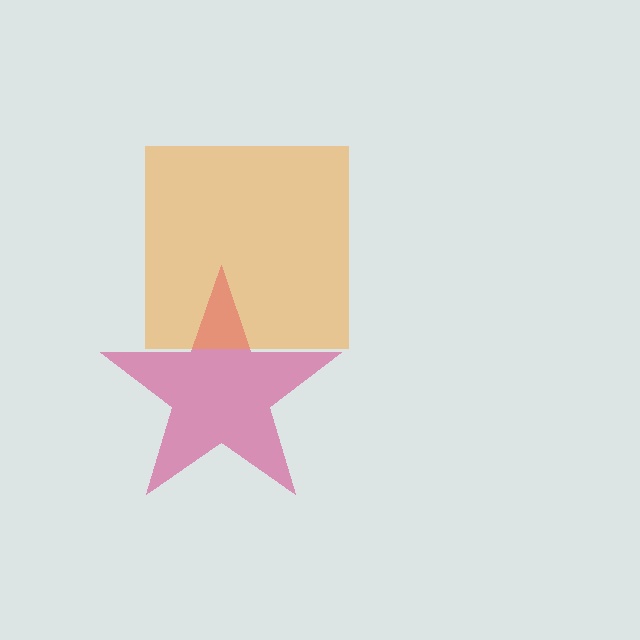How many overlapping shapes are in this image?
There are 2 overlapping shapes in the image.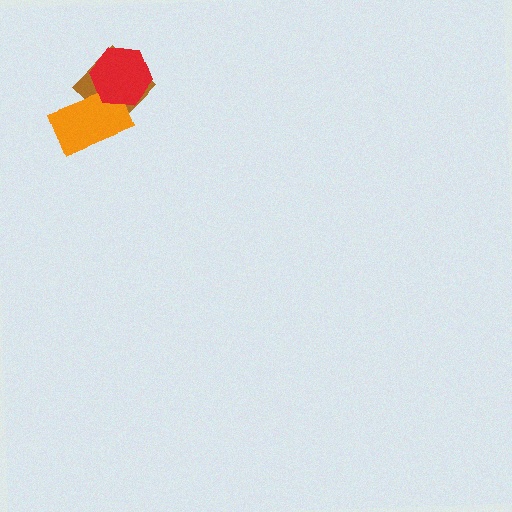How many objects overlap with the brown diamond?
2 objects overlap with the brown diamond.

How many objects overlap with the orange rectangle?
2 objects overlap with the orange rectangle.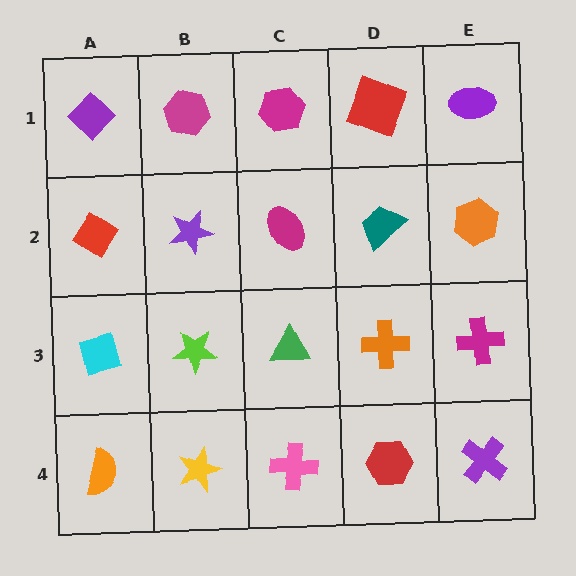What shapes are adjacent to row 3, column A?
A red diamond (row 2, column A), an orange semicircle (row 4, column A), a lime star (row 3, column B).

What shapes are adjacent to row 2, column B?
A magenta hexagon (row 1, column B), a lime star (row 3, column B), a red diamond (row 2, column A), a magenta ellipse (row 2, column C).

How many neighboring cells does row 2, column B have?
4.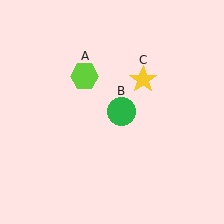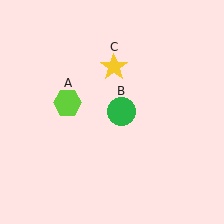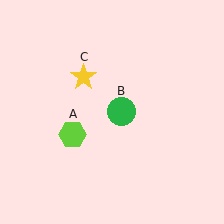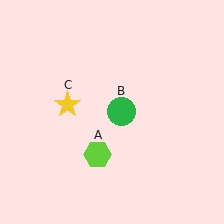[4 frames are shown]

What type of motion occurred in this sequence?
The lime hexagon (object A), yellow star (object C) rotated counterclockwise around the center of the scene.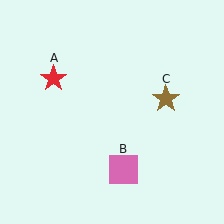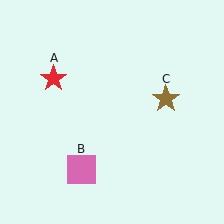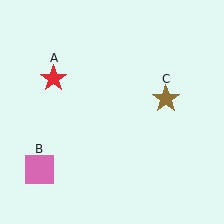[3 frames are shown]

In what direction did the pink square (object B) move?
The pink square (object B) moved left.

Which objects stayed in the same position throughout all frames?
Red star (object A) and brown star (object C) remained stationary.